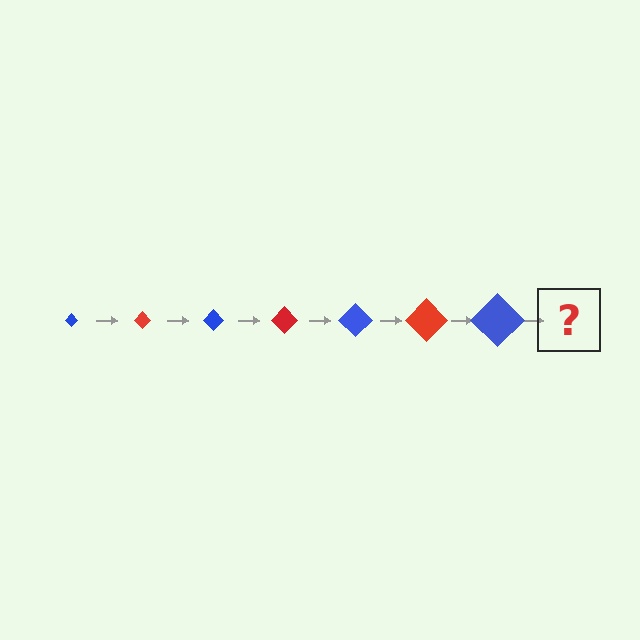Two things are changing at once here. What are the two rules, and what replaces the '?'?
The two rules are that the diamond grows larger each step and the color cycles through blue and red. The '?' should be a red diamond, larger than the previous one.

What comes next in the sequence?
The next element should be a red diamond, larger than the previous one.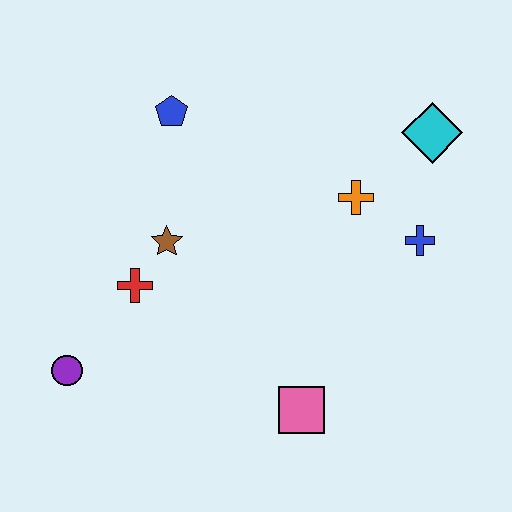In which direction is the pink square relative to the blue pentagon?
The pink square is below the blue pentagon.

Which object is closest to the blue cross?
The orange cross is closest to the blue cross.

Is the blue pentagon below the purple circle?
No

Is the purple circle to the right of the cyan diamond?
No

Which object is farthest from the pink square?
The blue pentagon is farthest from the pink square.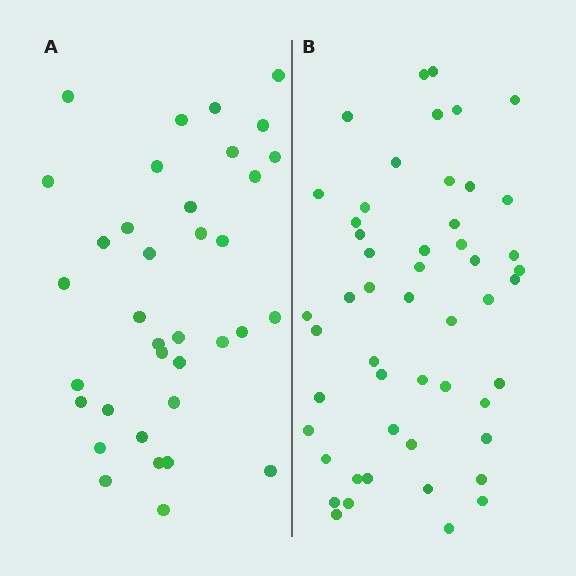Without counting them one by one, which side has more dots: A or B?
Region B (the right region) has more dots.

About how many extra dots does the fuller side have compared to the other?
Region B has approximately 15 more dots than region A.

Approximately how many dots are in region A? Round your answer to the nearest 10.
About 40 dots. (The exact count is 36, which rounds to 40.)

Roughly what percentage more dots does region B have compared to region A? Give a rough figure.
About 40% more.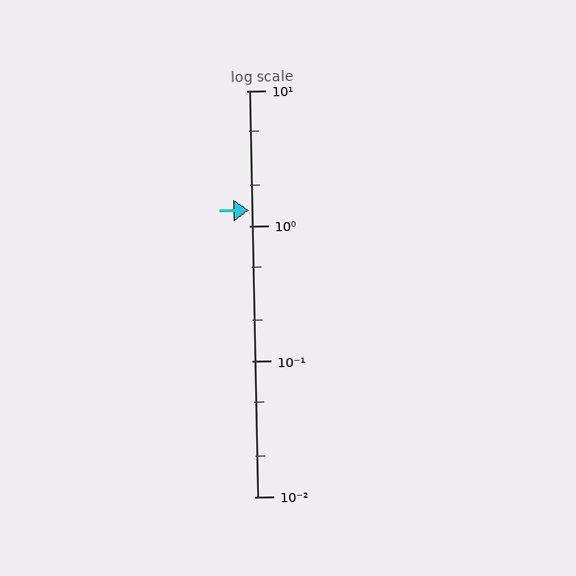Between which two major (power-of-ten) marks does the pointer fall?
The pointer is between 1 and 10.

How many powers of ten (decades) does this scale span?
The scale spans 3 decades, from 0.01 to 10.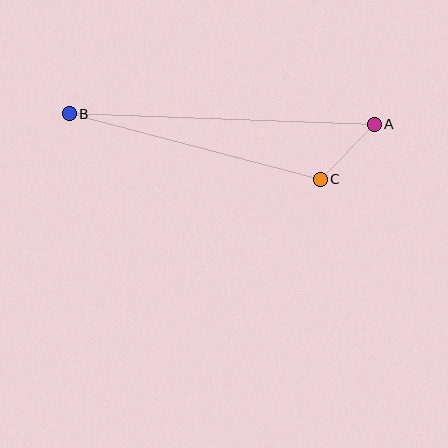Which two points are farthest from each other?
Points A and B are farthest from each other.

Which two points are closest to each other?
Points A and C are closest to each other.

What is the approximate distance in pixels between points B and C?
The distance between B and C is approximately 260 pixels.